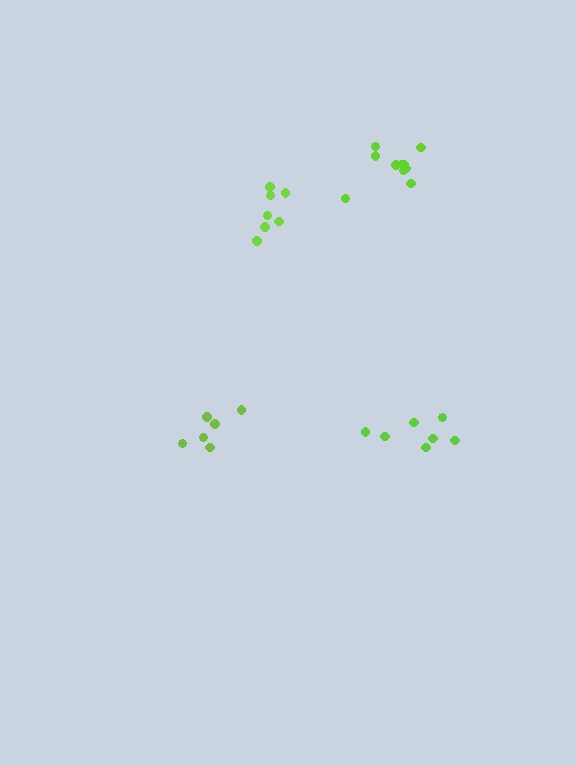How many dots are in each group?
Group 1: 10 dots, Group 2: 7 dots, Group 3: 6 dots, Group 4: 7 dots (30 total).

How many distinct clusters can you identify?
There are 4 distinct clusters.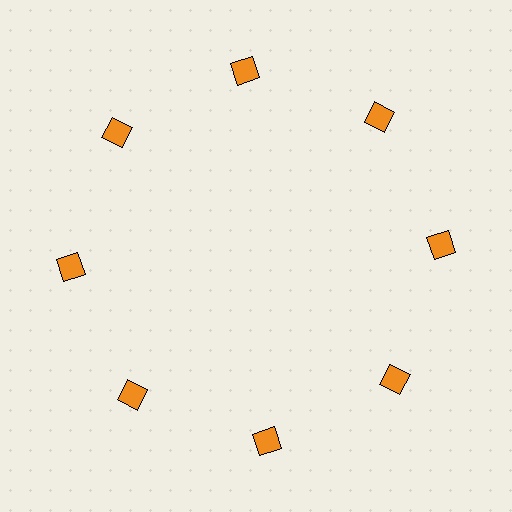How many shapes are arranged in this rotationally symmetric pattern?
There are 8 shapes, arranged in 8 groups of 1.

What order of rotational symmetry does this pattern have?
This pattern has 8-fold rotational symmetry.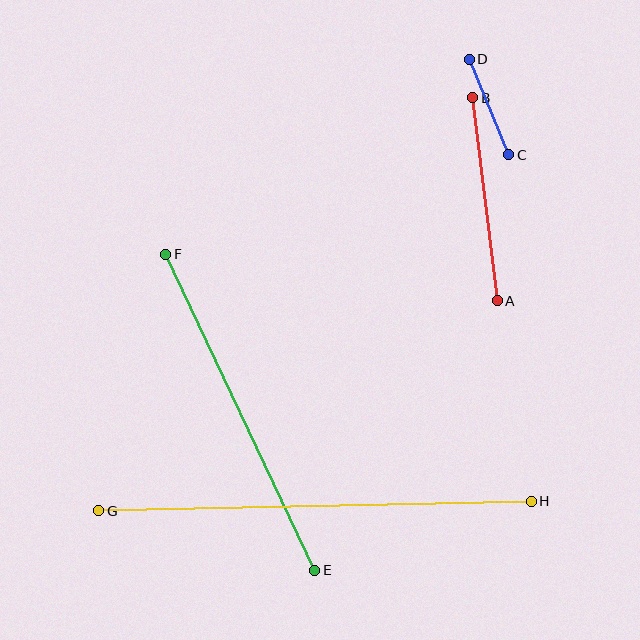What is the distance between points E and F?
The distance is approximately 350 pixels.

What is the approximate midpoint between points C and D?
The midpoint is at approximately (489, 107) pixels.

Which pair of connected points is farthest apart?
Points G and H are farthest apart.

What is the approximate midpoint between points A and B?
The midpoint is at approximately (485, 199) pixels.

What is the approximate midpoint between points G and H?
The midpoint is at approximately (315, 506) pixels.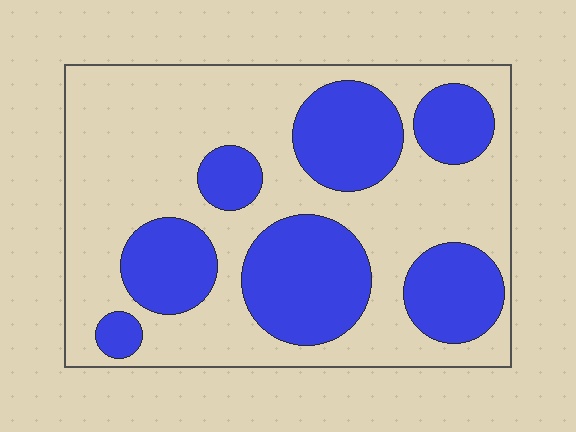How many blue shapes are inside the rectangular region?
7.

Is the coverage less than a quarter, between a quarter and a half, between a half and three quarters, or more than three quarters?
Between a quarter and a half.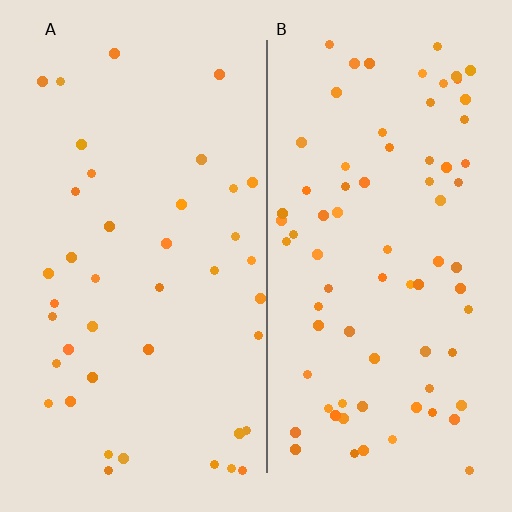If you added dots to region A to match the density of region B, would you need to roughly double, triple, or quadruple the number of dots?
Approximately double.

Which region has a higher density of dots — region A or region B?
B (the right).